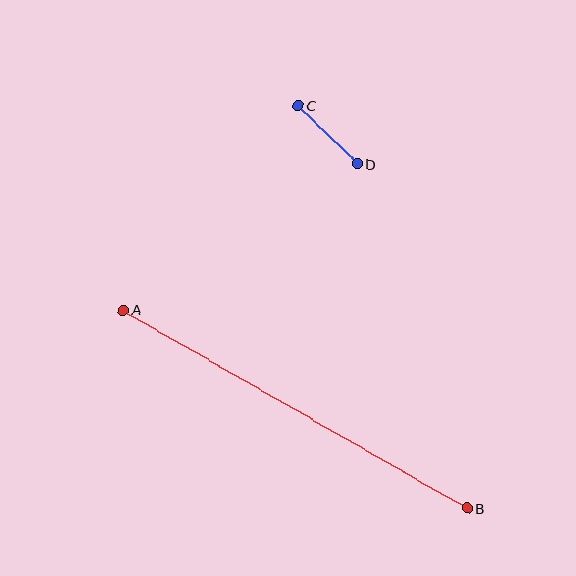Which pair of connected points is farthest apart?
Points A and B are farthest apart.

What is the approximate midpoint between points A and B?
The midpoint is at approximately (295, 409) pixels.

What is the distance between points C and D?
The distance is approximately 83 pixels.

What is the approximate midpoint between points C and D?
The midpoint is at approximately (328, 135) pixels.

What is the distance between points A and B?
The distance is approximately 397 pixels.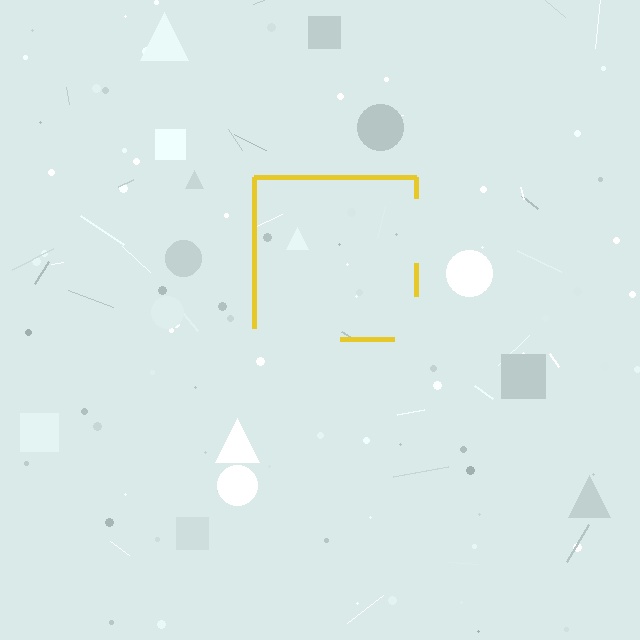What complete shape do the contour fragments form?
The contour fragments form a square.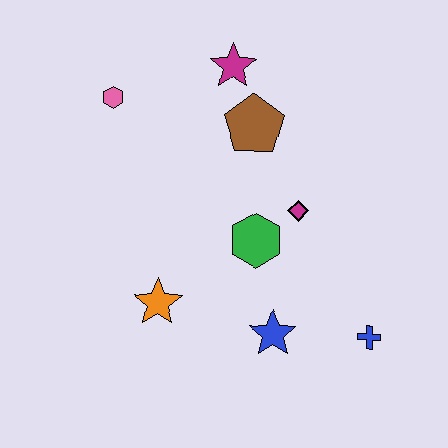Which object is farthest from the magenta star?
The blue cross is farthest from the magenta star.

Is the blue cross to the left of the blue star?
No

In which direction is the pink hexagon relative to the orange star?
The pink hexagon is above the orange star.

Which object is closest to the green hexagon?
The magenta diamond is closest to the green hexagon.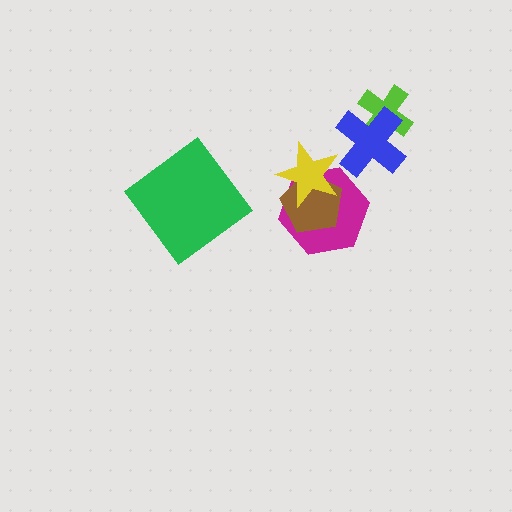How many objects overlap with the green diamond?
0 objects overlap with the green diamond.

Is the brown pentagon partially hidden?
Yes, it is partially covered by another shape.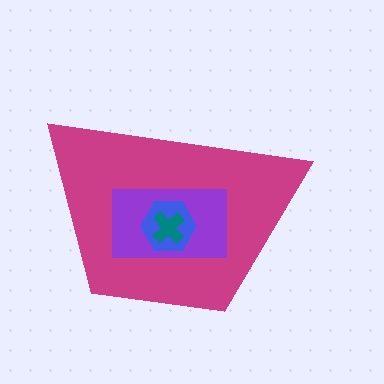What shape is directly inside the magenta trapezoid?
The purple rectangle.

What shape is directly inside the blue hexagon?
The teal cross.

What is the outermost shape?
The magenta trapezoid.